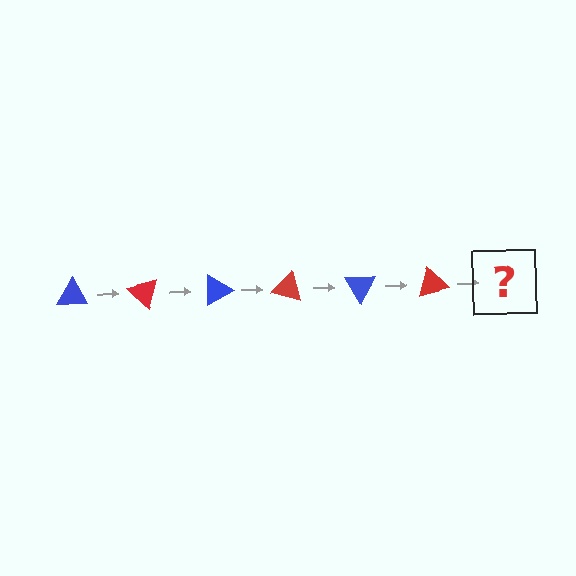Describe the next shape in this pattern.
It should be a blue triangle, rotated 270 degrees from the start.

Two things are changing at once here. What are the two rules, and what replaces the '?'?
The two rules are that it rotates 45 degrees each step and the color cycles through blue and red. The '?' should be a blue triangle, rotated 270 degrees from the start.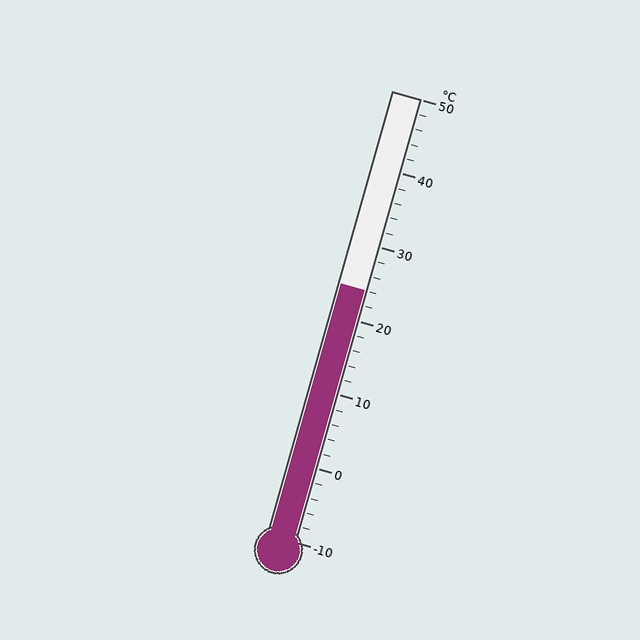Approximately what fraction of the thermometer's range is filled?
The thermometer is filled to approximately 55% of its range.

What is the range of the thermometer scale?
The thermometer scale ranges from -10°C to 50°C.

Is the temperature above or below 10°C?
The temperature is above 10°C.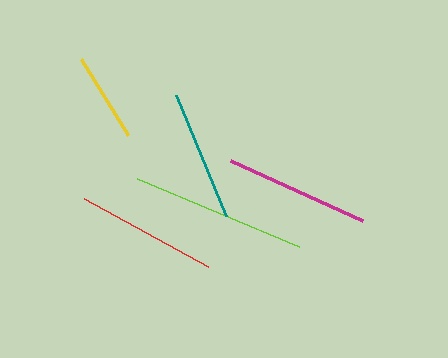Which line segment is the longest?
The lime line is the longest at approximately 175 pixels.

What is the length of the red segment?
The red segment is approximately 141 pixels long.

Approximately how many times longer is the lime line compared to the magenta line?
The lime line is approximately 1.2 times the length of the magenta line.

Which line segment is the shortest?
The yellow line is the shortest at approximately 89 pixels.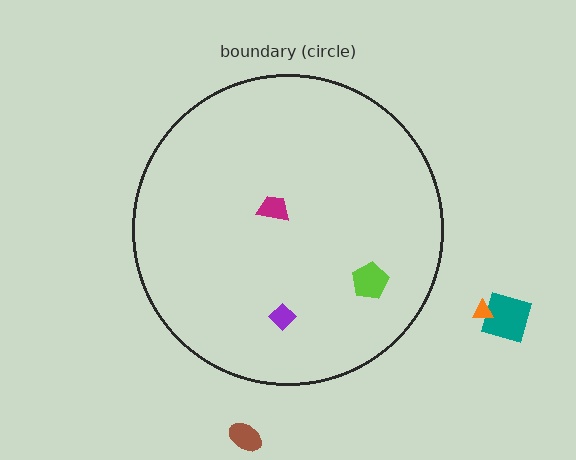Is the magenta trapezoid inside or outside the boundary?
Inside.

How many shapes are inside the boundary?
3 inside, 3 outside.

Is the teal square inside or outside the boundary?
Outside.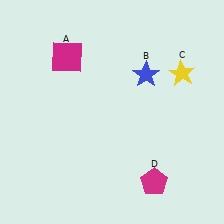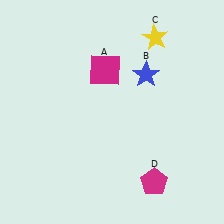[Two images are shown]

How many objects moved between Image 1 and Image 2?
2 objects moved between the two images.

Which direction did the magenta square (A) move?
The magenta square (A) moved right.